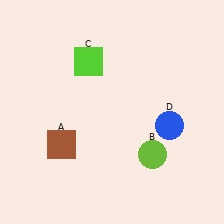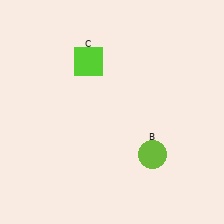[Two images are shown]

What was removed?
The brown square (A), the blue circle (D) were removed in Image 2.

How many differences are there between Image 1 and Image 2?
There are 2 differences between the two images.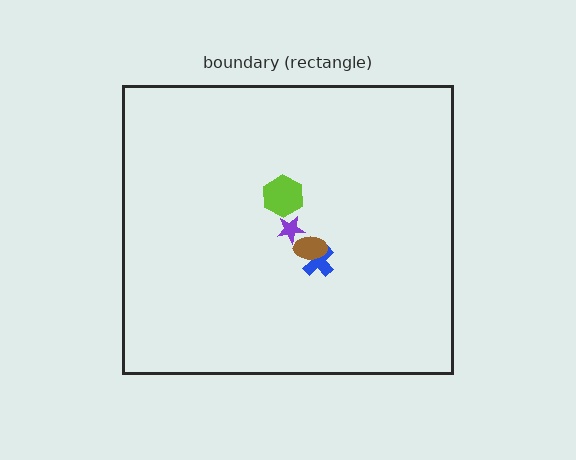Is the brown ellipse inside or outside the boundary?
Inside.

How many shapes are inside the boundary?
4 inside, 0 outside.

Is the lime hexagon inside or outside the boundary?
Inside.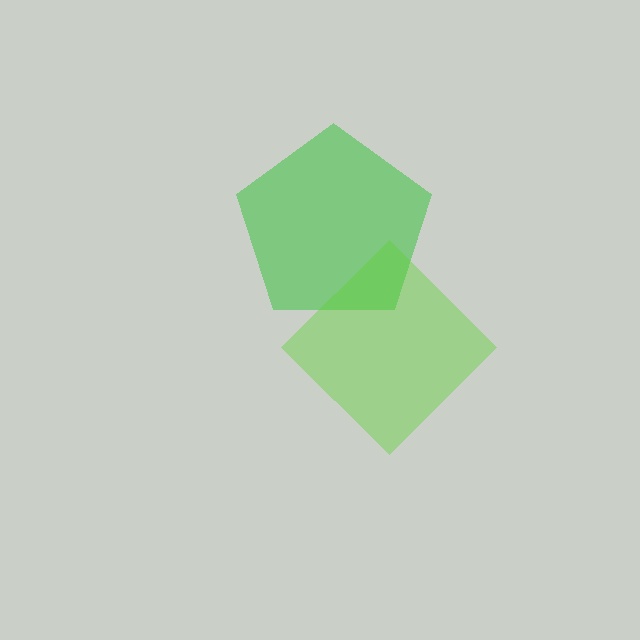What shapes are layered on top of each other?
The layered shapes are: a green pentagon, a lime diamond.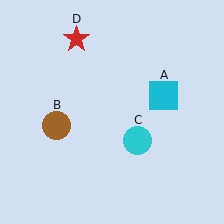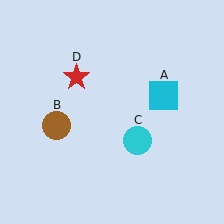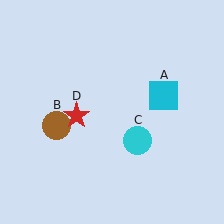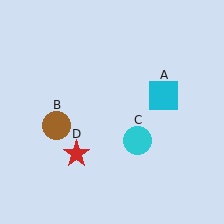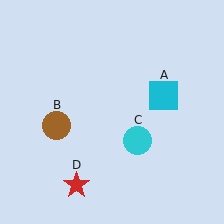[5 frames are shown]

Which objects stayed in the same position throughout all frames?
Cyan square (object A) and brown circle (object B) and cyan circle (object C) remained stationary.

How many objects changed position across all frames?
1 object changed position: red star (object D).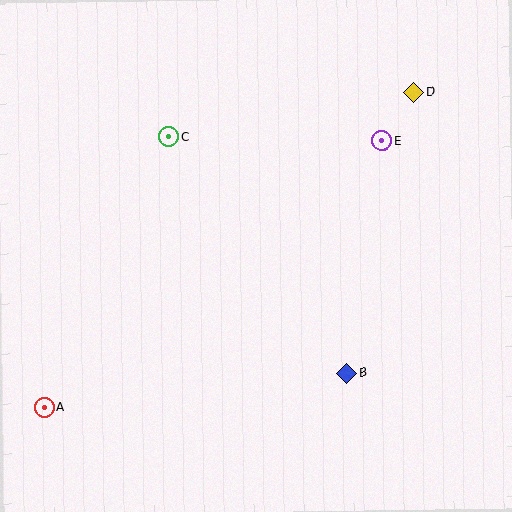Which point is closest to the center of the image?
Point C at (169, 137) is closest to the center.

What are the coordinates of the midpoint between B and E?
The midpoint between B and E is at (364, 257).